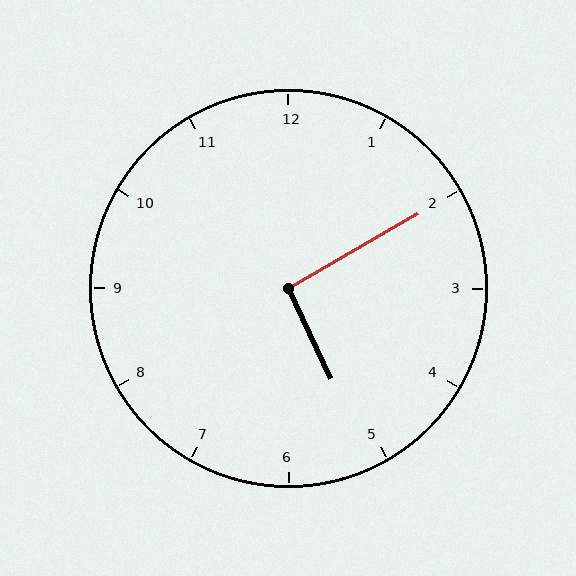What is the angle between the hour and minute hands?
Approximately 95 degrees.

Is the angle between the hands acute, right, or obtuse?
It is right.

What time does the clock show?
5:10.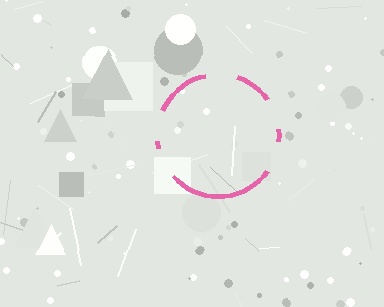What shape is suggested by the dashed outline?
The dashed outline suggests a circle.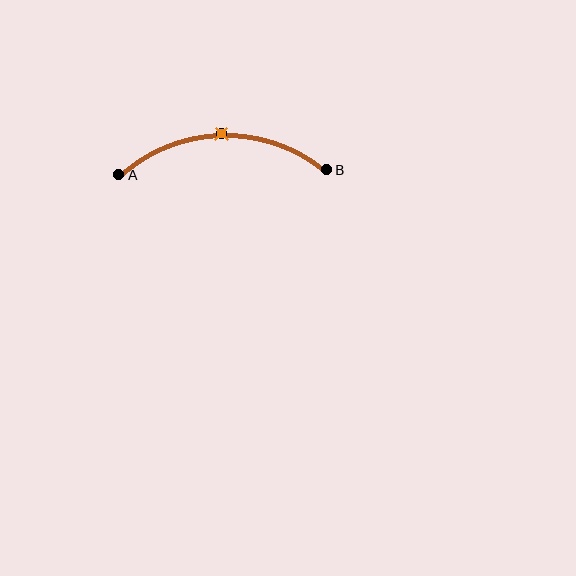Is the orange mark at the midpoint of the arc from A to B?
Yes. The orange mark lies on the arc at equal arc-length from both A and B — it is the arc midpoint.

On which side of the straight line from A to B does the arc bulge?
The arc bulges above the straight line connecting A and B.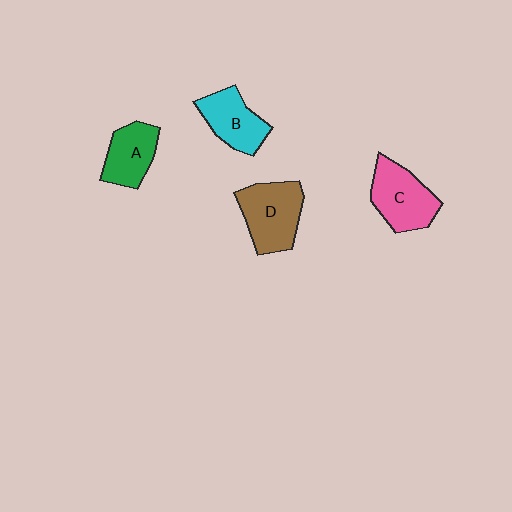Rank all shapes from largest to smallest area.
From largest to smallest: D (brown), C (pink), B (cyan), A (green).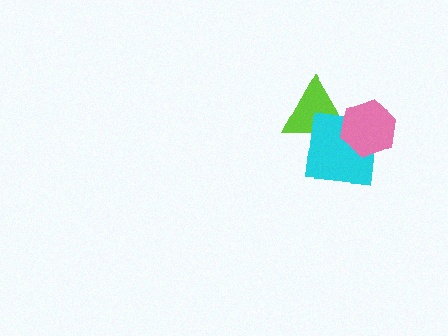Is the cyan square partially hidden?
Yes, it is partially covered by another shape.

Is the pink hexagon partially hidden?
No, no other shape covers it.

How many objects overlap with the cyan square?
2 objects overlap with the cyan square.